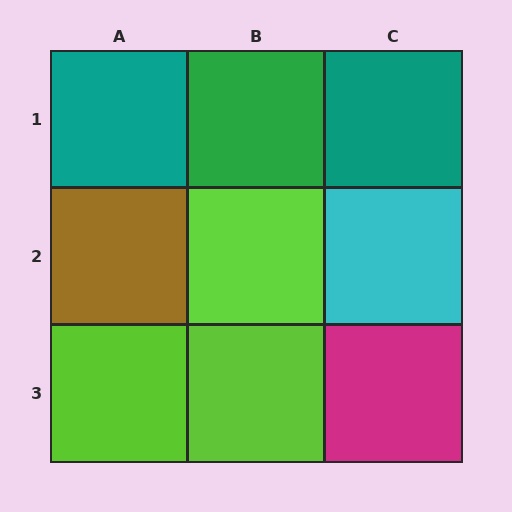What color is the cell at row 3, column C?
Magenta.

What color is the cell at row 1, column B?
Green.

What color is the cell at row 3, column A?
Lime.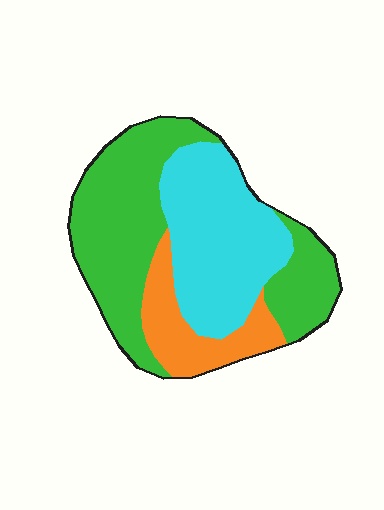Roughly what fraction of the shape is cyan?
Cyan covers roughly 35% of the shape.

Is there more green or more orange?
Green.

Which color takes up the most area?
Green, at roughly 45%.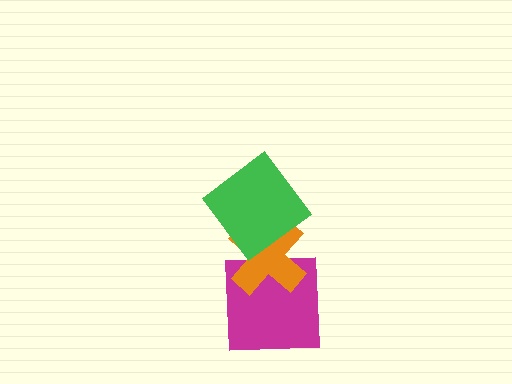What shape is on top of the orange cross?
The green diamond is on top of the orange cross.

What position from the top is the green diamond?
The green diamond is 1st from the top.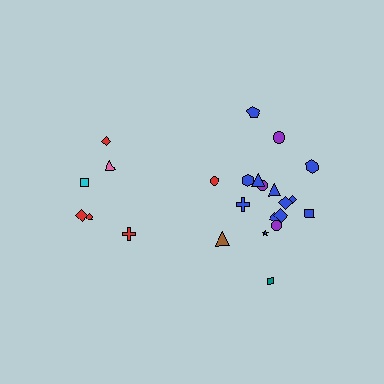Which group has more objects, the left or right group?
The right group.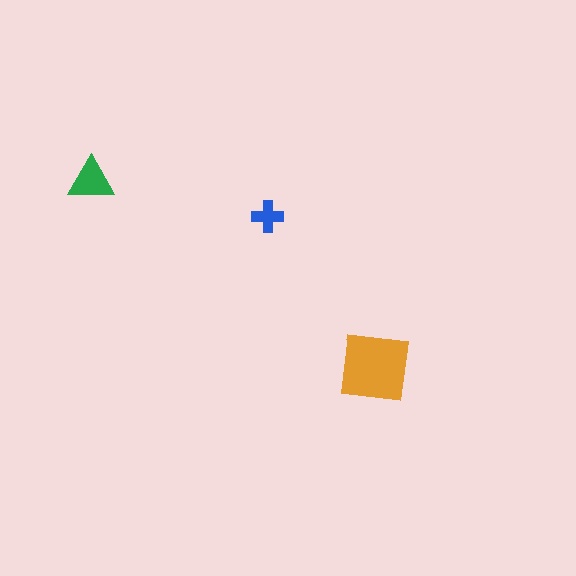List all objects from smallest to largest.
The blue cross, the green triangle, the orange square.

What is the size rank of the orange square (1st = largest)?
1st.